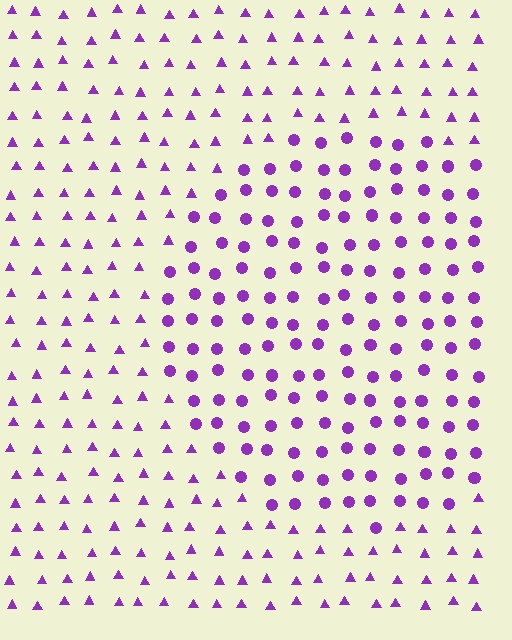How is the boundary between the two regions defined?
The boundary is defined by a change in element shape: circles inside vs. triangles outside. All elements share the same color and spacing.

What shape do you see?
I see a circle.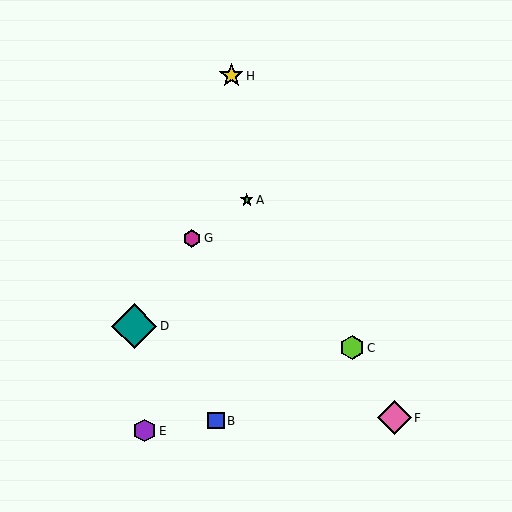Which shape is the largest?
The teal diamond (labeled D) is the largest.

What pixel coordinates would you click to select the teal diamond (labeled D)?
Click at (134, 326) to select the teal diamond D.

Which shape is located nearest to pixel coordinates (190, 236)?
The magenta hexagon (labeled G) at (192, 238) is nearest to that location.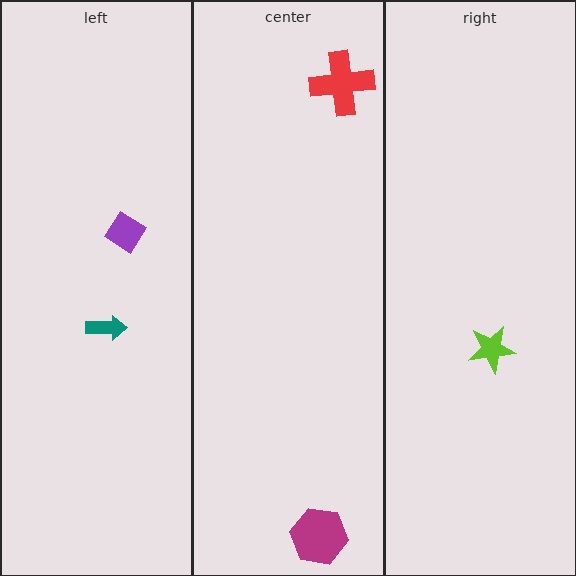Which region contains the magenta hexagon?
The center region.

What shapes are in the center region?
The magenta hexagon, the red cross.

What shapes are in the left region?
The teal arrow, the purple diamond.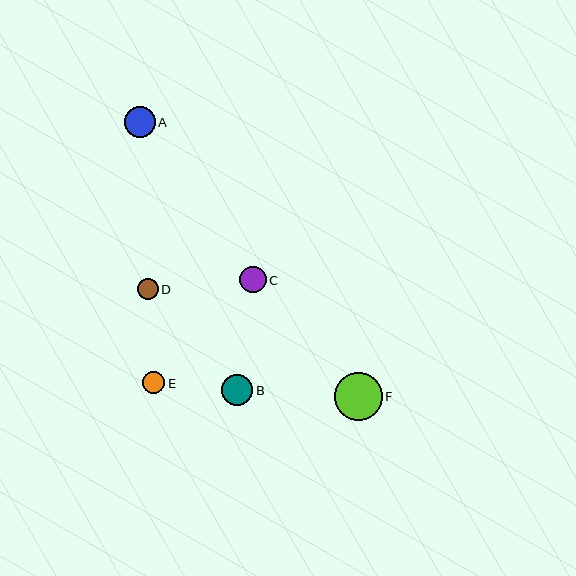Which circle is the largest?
Circle F is the largest with a size of approximately 47 pixels.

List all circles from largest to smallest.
From largest to smallest: F, B, A, C, E, D.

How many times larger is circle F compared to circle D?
Circle F is approximately 2.3 times the size of circle D.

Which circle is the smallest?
Circle D is the smallest with a size of approximately 21 pixels.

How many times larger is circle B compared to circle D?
Circle B is approximately 1.5 times the size of circle D.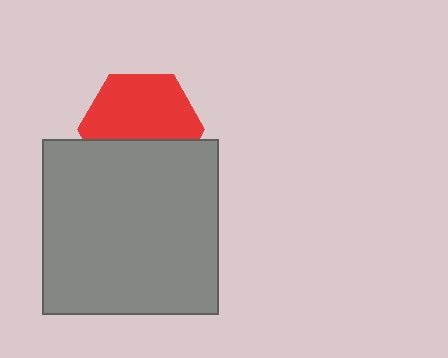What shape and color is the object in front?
The object in front is a gray square.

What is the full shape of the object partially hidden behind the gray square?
The partially hidden object is a red hexagon.